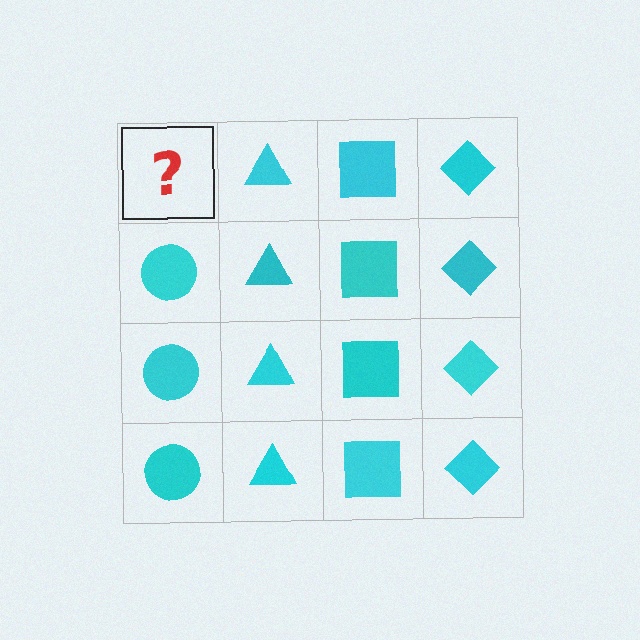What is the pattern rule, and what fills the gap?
The rule is that each column has a consistent shape. The gap should be filled with a cyan circle.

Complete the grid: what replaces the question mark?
The question mark should be replaced with a cyan circle.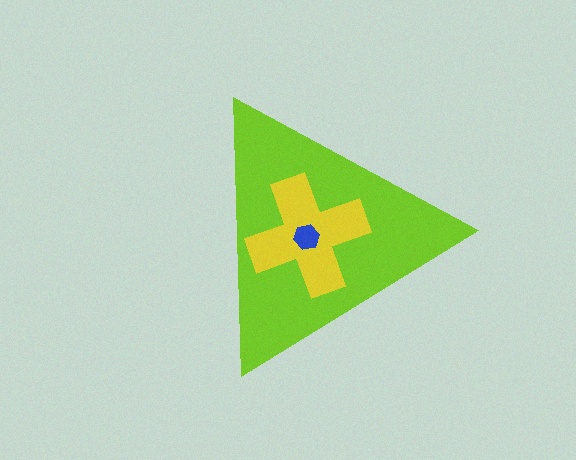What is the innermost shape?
The blue hexagon.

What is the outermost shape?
The lime triangle.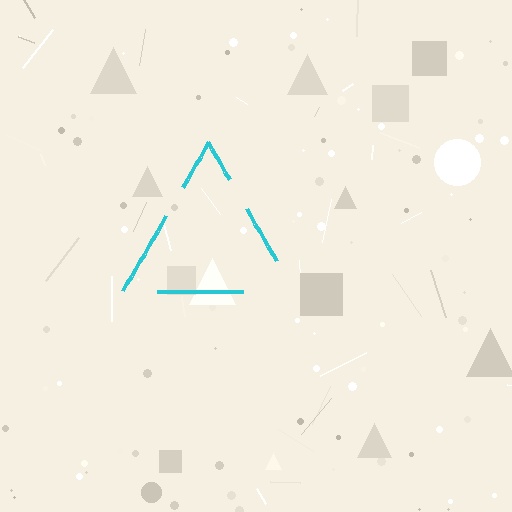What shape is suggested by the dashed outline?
The dashed outline suggests a triangle.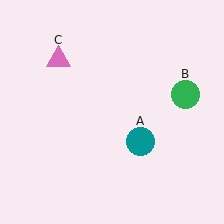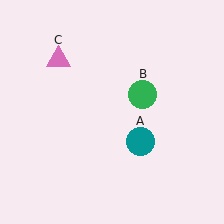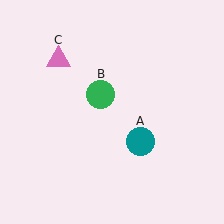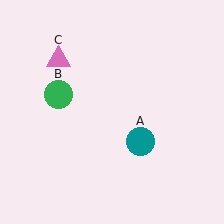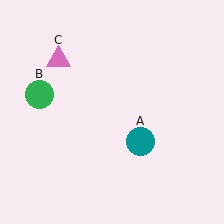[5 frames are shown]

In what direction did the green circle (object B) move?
The green circle (object B) moved left.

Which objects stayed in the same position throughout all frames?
Teal circle (object A) and pink triangle (object C) remained stationary.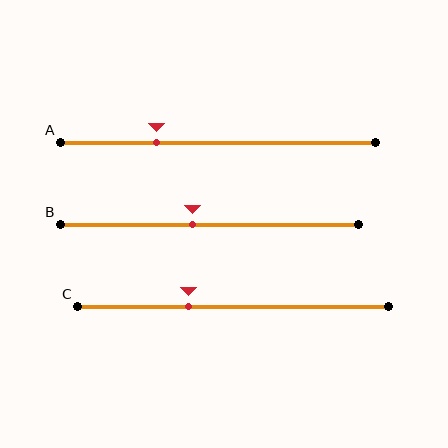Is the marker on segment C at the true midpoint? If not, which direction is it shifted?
No, the marker on segment C is shifted to the left by about 14% of the segment length.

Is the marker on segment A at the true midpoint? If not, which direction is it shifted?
No, the marker on segment A is shifted to the left by about 19% of the segment length.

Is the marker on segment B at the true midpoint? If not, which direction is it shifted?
No, the marker on segment B is shifted to the left by about 6% of the segment length.